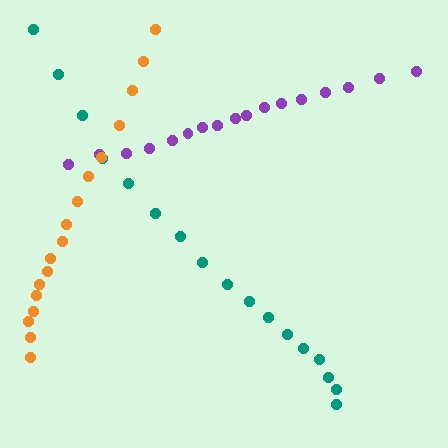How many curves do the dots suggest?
There are 3 distinct paths.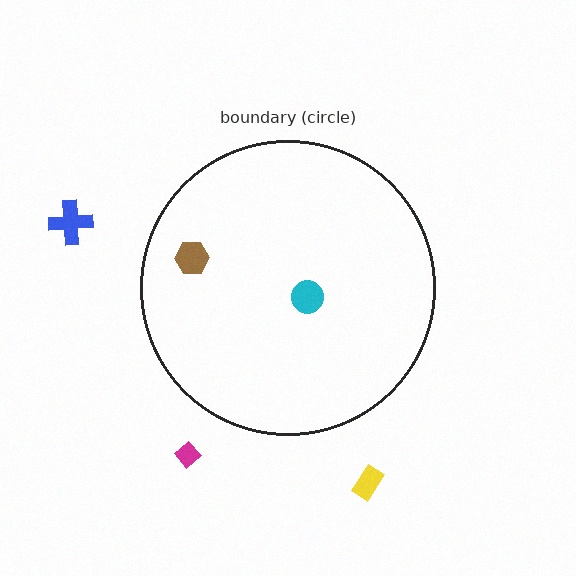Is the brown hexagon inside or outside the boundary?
Inside.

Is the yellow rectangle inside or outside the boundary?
Outside.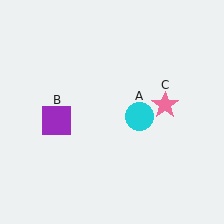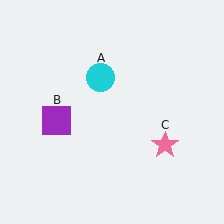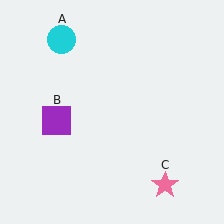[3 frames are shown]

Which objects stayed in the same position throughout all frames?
Purple square (object B) remained stationary.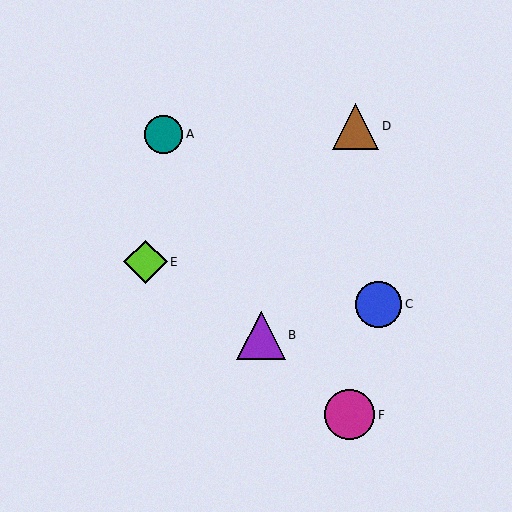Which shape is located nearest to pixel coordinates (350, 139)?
The brown triangle (labeled D) at (356, 126) is nearest to that location.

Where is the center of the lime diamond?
The center of the lime diamond is at (145, 262).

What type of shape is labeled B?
Shape B is a purple triangle.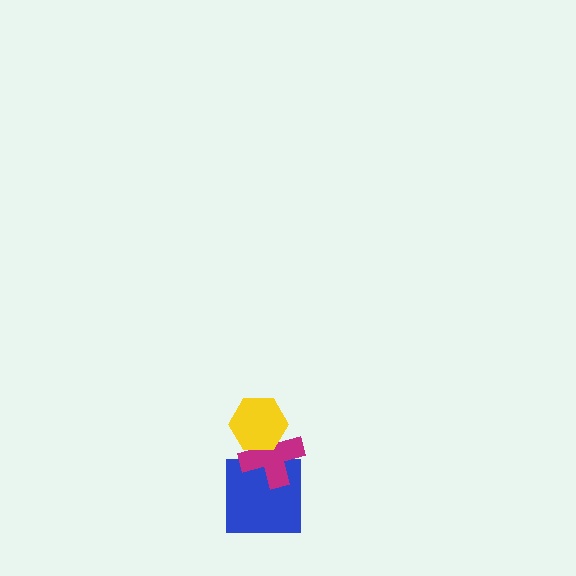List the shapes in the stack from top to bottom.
From top to bottom: the yellow hexagon, the magenta cross, the blue square.